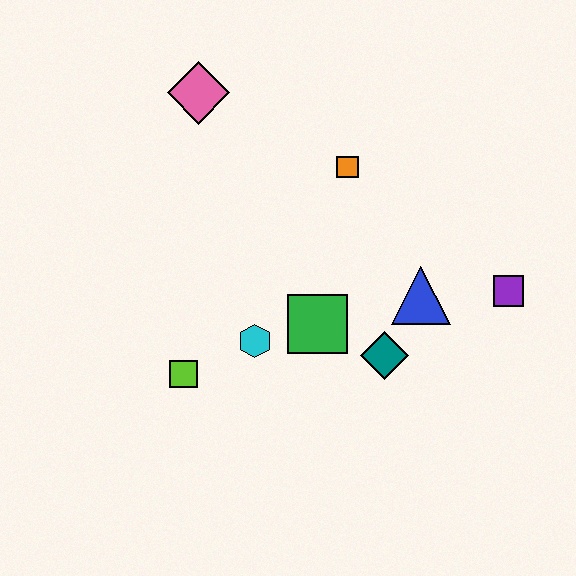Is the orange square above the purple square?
Yes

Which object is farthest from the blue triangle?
The pink diamond is farthest from the blue triangle.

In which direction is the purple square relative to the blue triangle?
The purple square is to the right of the blue triangle.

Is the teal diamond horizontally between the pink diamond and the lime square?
No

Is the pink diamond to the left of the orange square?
Yes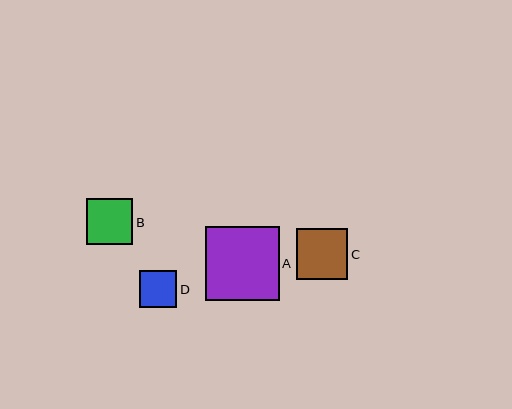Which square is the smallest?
Square D is the smallest with a size of approximately 37 pixels.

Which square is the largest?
Square A is the largest with a size of approximately 74 pixels.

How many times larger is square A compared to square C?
Square A is approximately 1.5 times the size of square C.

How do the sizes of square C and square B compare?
Square C and square B are approximately the same size.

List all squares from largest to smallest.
From largest to smallest: A, C, B, D.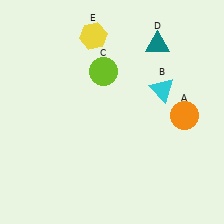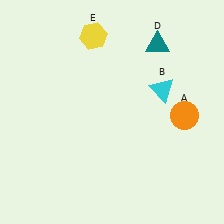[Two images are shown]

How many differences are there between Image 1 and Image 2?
There is 1 difference between the two images.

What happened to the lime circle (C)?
The lime circle (C) was removed in Image 2. It was in the top-left area of Image 1.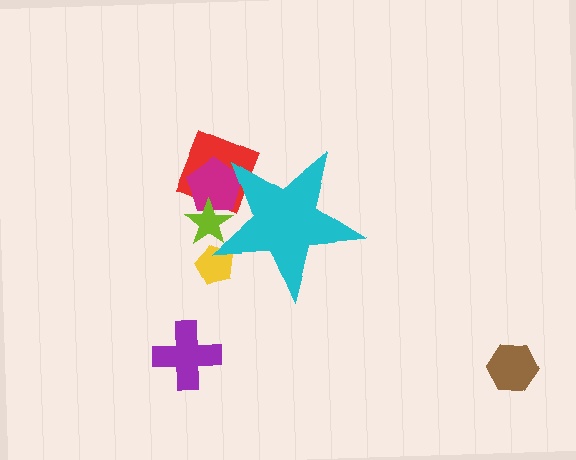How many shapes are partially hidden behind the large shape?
4 shapes are partially hidden.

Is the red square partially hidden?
Yes, the red square is partially hidden behind the cyan star.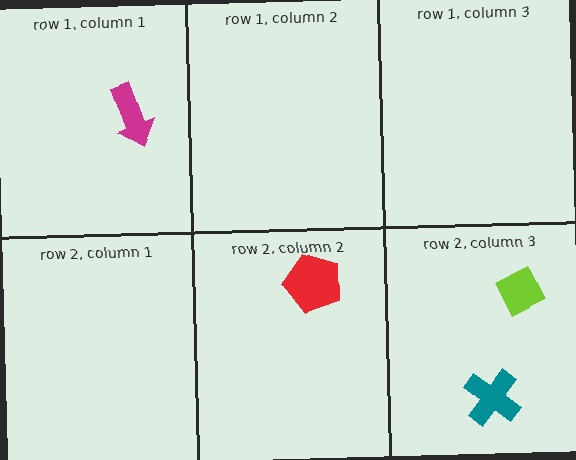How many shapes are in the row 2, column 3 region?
2.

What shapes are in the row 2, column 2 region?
The red pentagon.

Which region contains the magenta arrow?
The row 1, column 1 region.